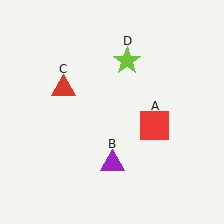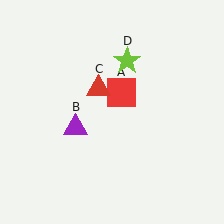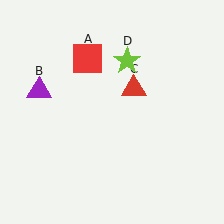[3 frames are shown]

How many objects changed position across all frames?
3 objects changed position: red square (object A), purple triangle (object B), red triangle (object C).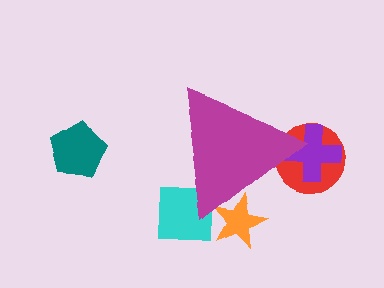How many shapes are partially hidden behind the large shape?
4 shapes are partially hidden.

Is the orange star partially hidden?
Yes, the orange star is partially hidden behind the magenta triangle.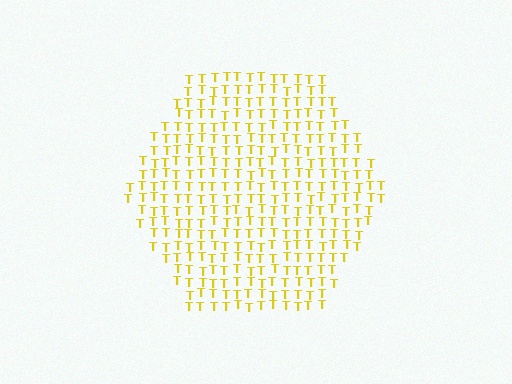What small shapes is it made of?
It is made of small letter T's.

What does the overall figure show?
The overall figure shows a hexagon.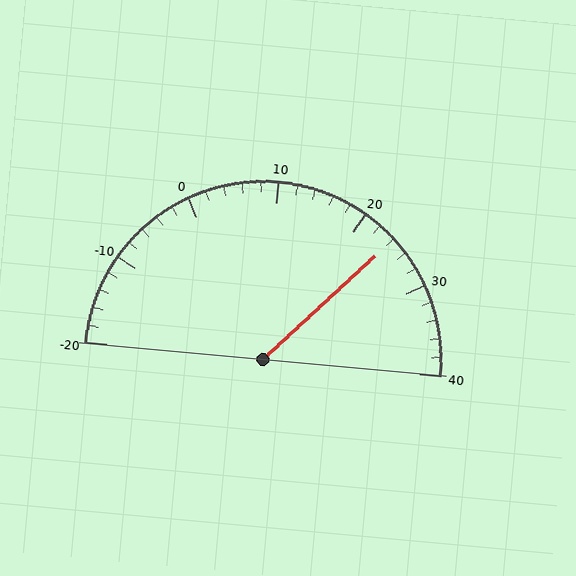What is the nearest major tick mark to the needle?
The nearest major tick mark is 20.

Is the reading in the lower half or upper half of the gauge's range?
The reading is in the upper half of the range (-20 to 40).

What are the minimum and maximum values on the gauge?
The gauge ranges from -20 to 40.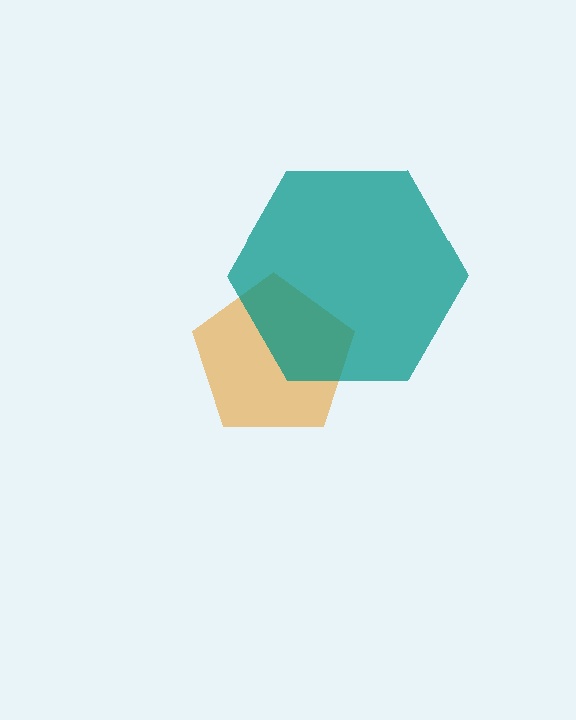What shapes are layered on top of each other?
The layered shapes are: an orange pentagon, a teal hexagon.